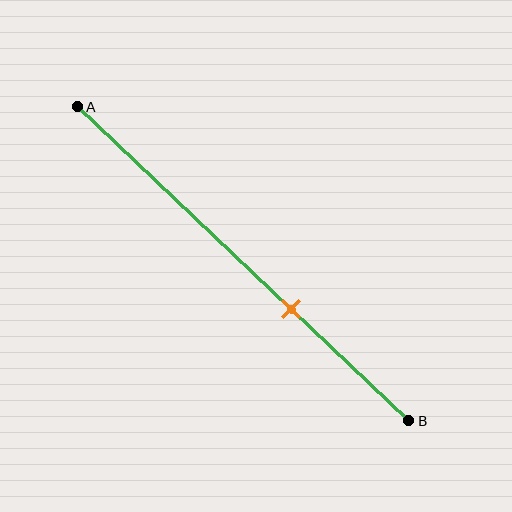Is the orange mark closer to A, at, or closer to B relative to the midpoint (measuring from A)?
The orange mark is closer to point B than the midpoint of segment AB.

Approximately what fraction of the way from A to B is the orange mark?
The orange mark is approximately 65% of the way from A to B.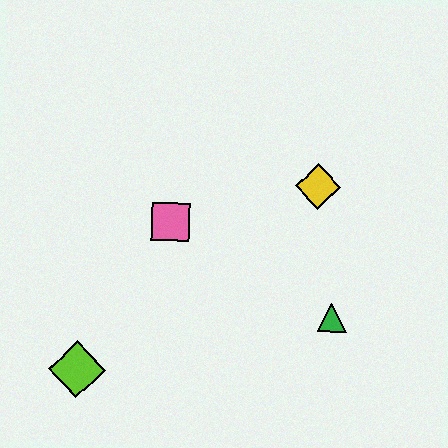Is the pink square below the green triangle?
No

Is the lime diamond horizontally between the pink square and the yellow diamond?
No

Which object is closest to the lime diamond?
The pink square is closest to the lime diamond.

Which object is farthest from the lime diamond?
The yellow diamond is farthest from the lime diamond.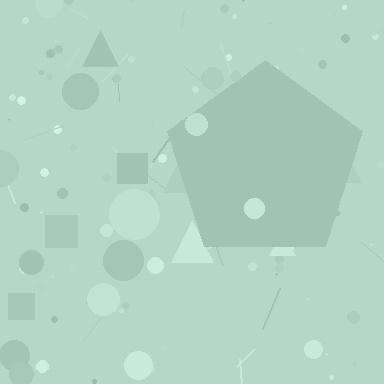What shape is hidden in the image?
A pentagon is hidden in the image.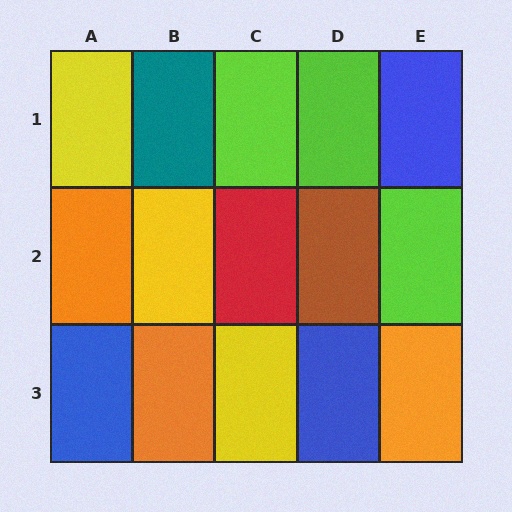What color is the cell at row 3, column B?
Orange.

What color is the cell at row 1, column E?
Blue.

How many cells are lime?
3 cells are lime.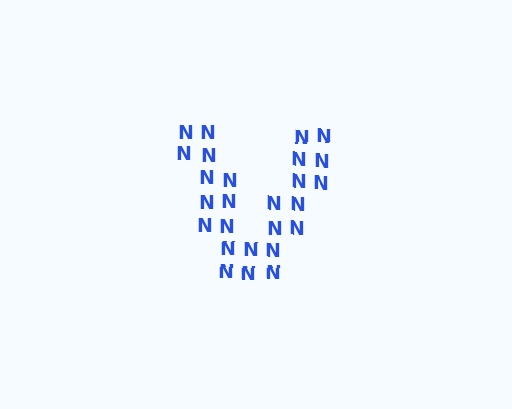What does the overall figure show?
The overall figure shows the letter V.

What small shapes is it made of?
It is made of small letter N's.